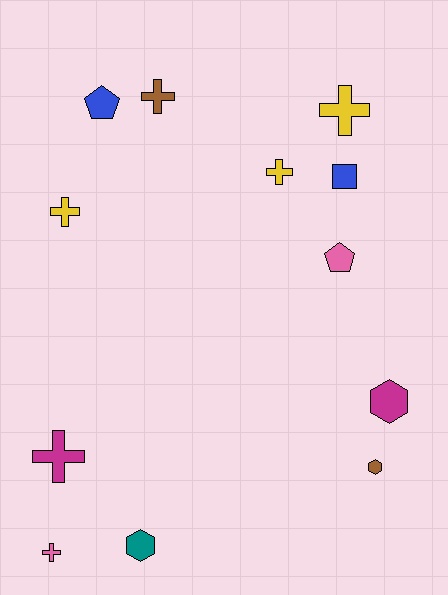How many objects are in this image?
There are 12 objects.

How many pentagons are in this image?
There are 2 pentagons.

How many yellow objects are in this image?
There are 3 yellow objects.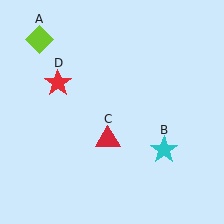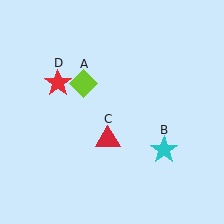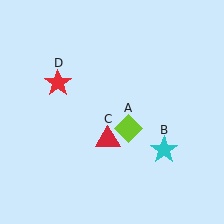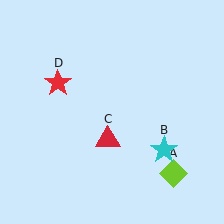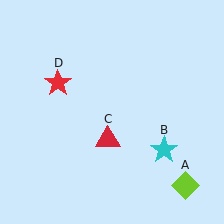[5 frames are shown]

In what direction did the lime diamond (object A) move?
The lime diamond (object A) moved down and to the right.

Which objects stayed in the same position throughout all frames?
Cyan star (object B) and red triangle (object C) and red star (object D) remained stationary.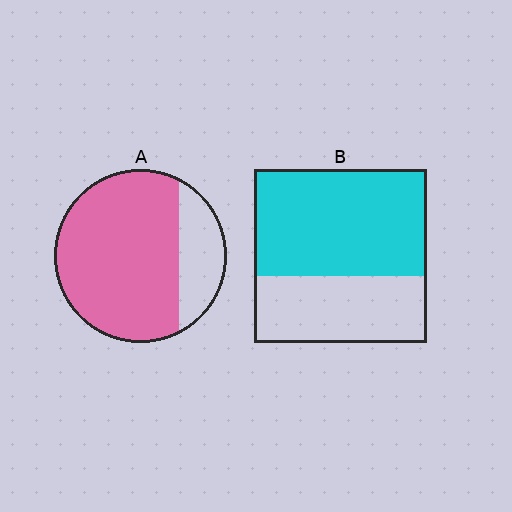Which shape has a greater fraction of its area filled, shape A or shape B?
Shape A.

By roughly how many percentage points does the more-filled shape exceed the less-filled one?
By roughly 15 percentage points (A over B).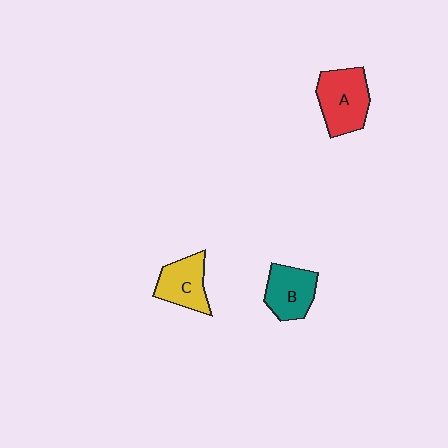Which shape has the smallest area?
Shape C (yellow).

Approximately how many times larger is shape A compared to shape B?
Approximately 1.3 times.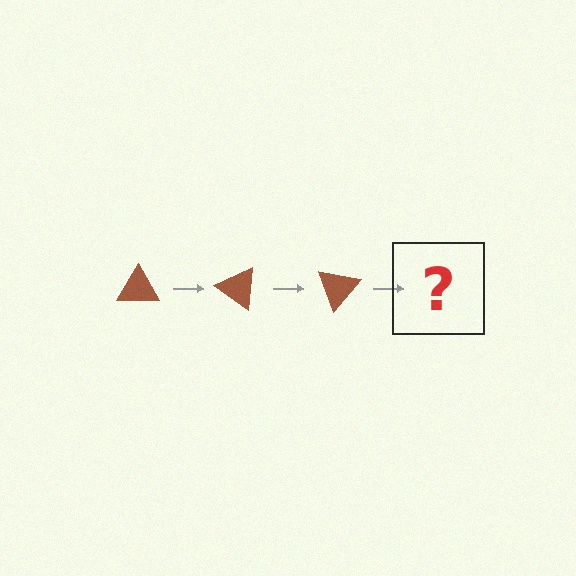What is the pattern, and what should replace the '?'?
The pattern is that the triangle rotates 35 degrees each step. The '?' should be a brown triangle rotated 105 degrees.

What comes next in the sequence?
The next element should be a brown triangle rotated 105 degrees.